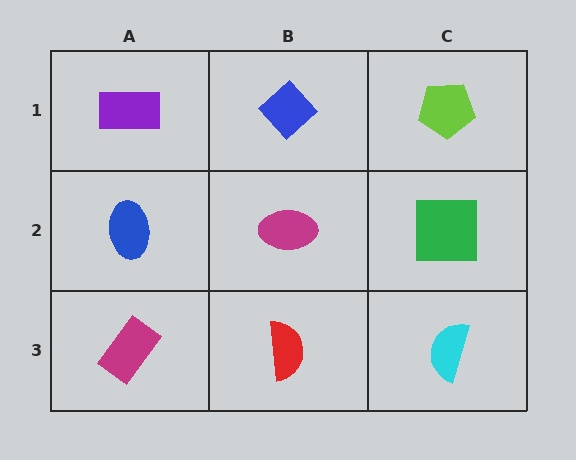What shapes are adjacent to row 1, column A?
A blue ellipse (row 2, column A), a blue diamond (row 1, column B).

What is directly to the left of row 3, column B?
A magenta rectangle.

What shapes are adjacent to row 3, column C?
A green square (row 2, column C), a red semicircle (row 3, column B).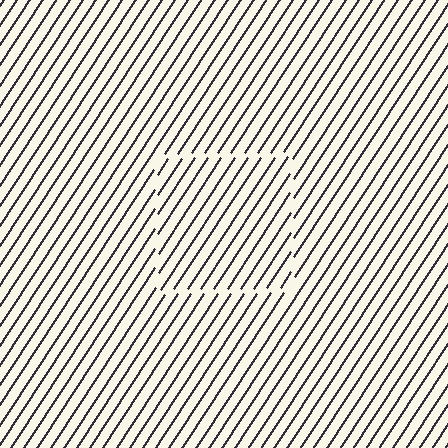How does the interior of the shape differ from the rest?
The interior of the shape contains the same grating, shifted by half a period — the contour is defined by the phase discontinuity where line-ends from the inner and outer gratings abut.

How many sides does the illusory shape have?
4 sides — the line-ends trace a square.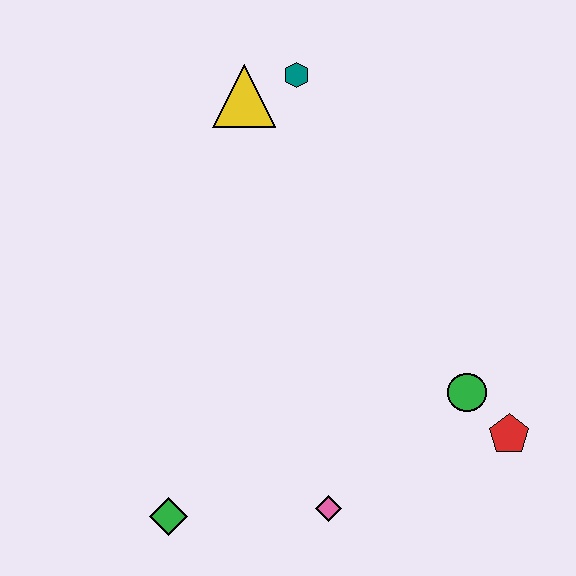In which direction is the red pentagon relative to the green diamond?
The red pentagon is to the right of the green diamond.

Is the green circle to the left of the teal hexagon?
No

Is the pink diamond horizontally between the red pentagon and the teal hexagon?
Yes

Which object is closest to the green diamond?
The pink diamond is closest to the green diamond.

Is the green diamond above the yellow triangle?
No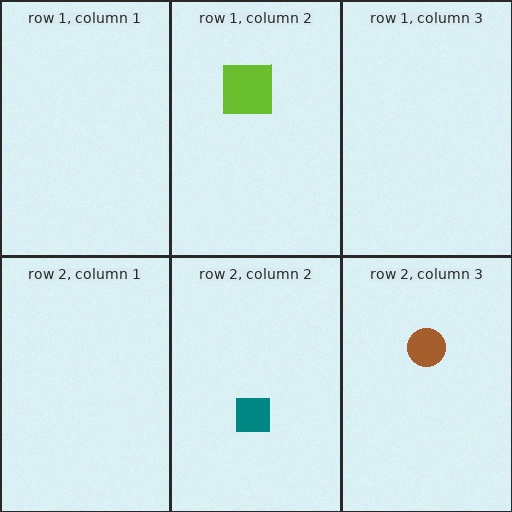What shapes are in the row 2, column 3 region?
The brown circle.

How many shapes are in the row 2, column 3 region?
1.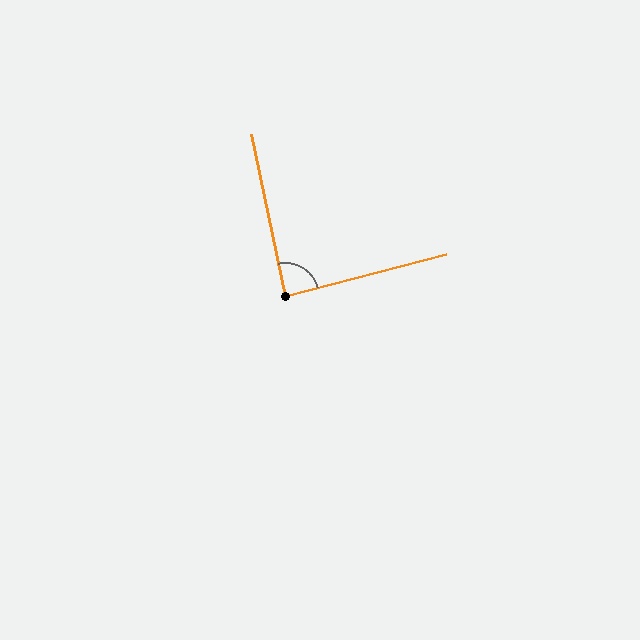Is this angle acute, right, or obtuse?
It is approximately a right angle.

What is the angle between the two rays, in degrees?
Approximately 87 degrees.